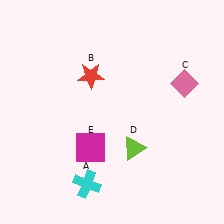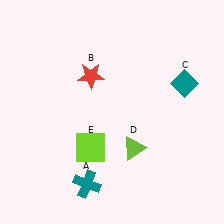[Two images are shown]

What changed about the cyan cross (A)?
In Image 1, A is cyan. In Image 2, it changed to teal.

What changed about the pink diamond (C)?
In Image 1, C is pink. In Image 2, it changed to teal.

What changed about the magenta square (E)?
In Image 1, E is magenta. In Image 2, it changed to lime.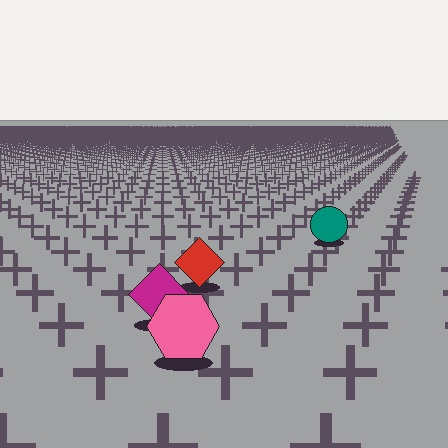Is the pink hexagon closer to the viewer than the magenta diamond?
Yes. The pink hexagon is closer — you can tell from the texture gradient: the ground texture is coarser near it.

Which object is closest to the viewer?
The pink hexagon is closest. The texture marks near it are larger and more spread out.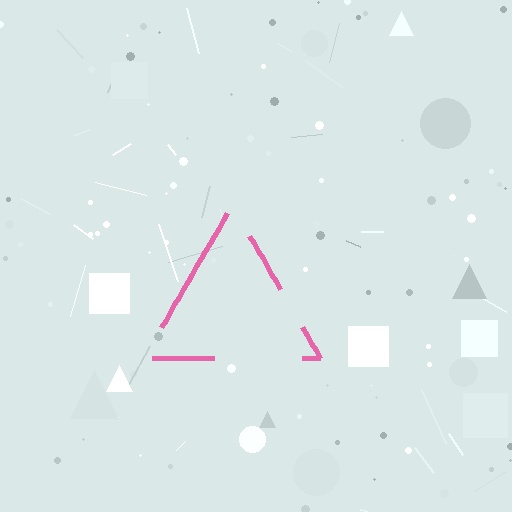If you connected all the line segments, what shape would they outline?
They would outline a triangle.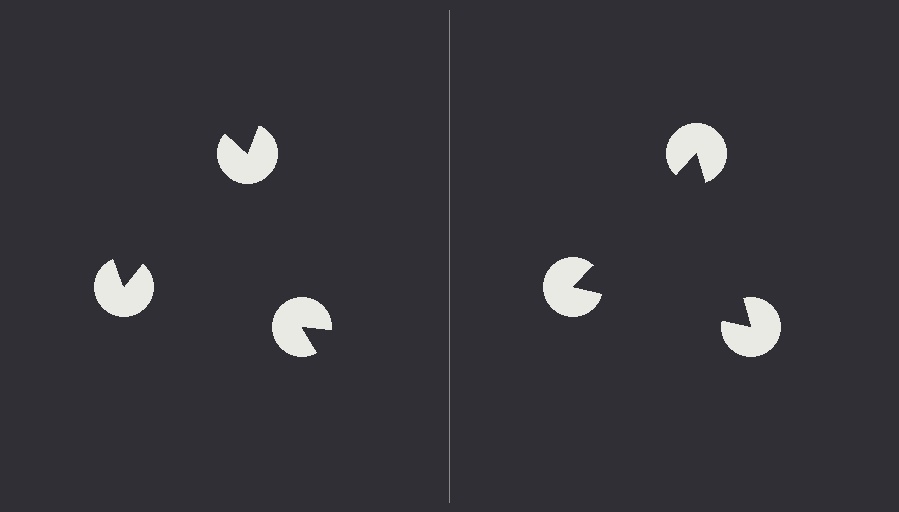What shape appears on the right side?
An illusory triangle.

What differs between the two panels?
The pac-man discs are positioned identically on both sides; only the wedge orientations differ. On the right they align to a triangle; on the left they are misaligned.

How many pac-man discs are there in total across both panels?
6 — 3 on each side.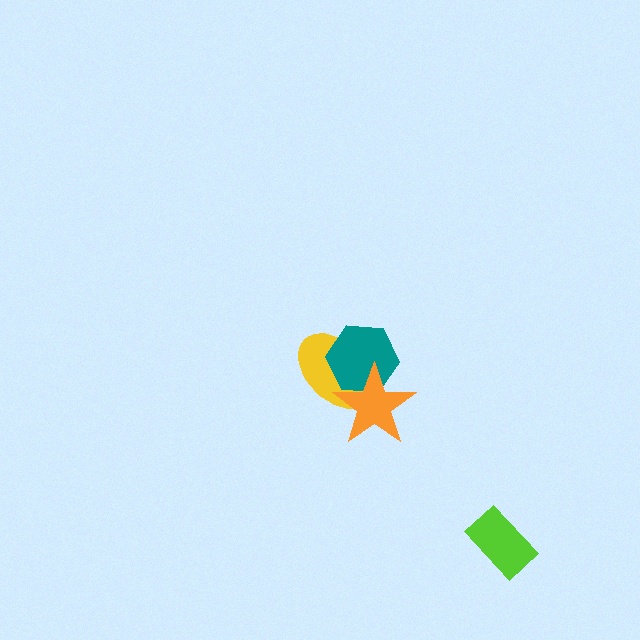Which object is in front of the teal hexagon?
The orange star is in front of the teal hexagon.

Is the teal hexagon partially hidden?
Yes, it is partially covered by another shape.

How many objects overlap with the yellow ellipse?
2 objects overlap with the yellow ellipse.